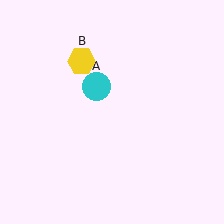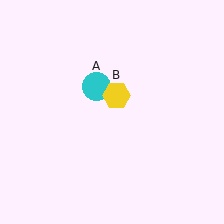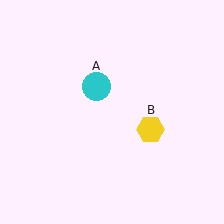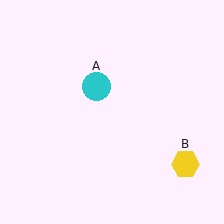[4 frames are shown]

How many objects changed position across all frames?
1 object changed position: yellow hexagon (object B).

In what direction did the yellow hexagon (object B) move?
The yellow hexagon (object B) moved down and to the right.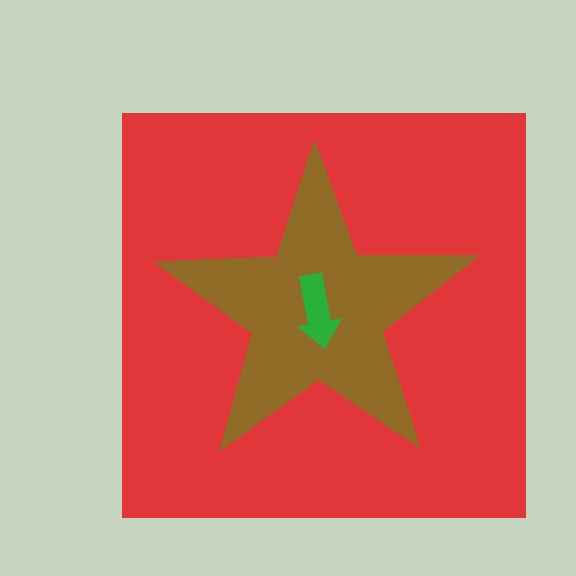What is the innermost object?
The green arrow.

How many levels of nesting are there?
3.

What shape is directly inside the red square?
The brown star.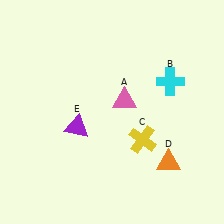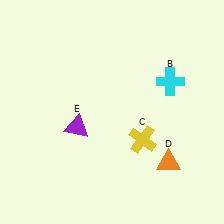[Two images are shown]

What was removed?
The pink triangle (A) was removed in Image 2.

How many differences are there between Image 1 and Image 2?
There is 1 difference between the two images.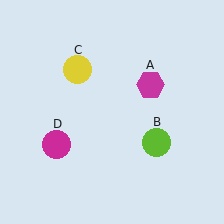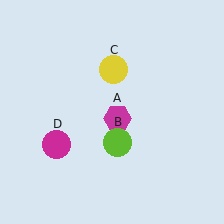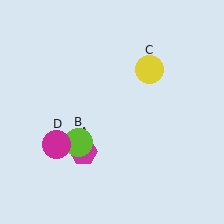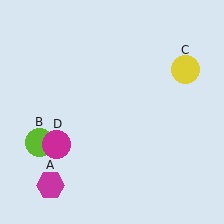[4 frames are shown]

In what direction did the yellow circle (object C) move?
The yellow circle (object C) moved right.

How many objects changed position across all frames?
3 objects changed position: magenta hexagon (object A), lime circle (object B), yellow circle (object C).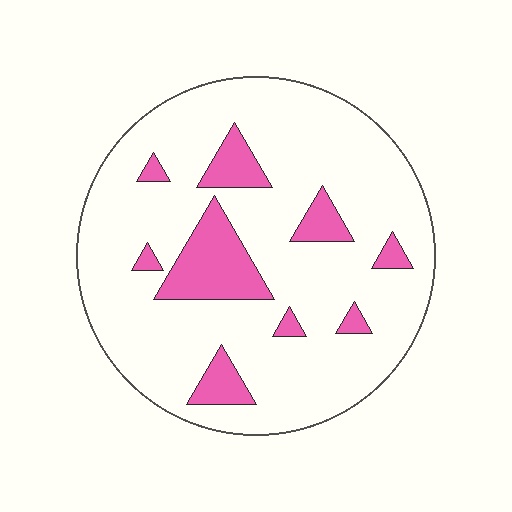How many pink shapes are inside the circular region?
9.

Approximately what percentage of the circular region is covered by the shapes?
Approximately 15%.